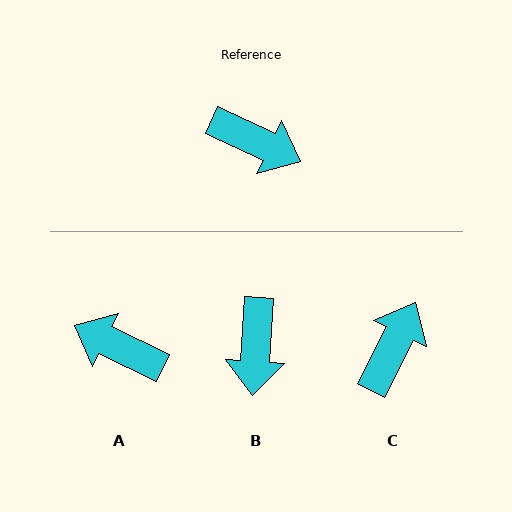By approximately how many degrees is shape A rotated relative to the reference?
Approximately 179 degrees counter-clockwise.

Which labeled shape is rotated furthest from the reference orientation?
A, about 179 degrees away.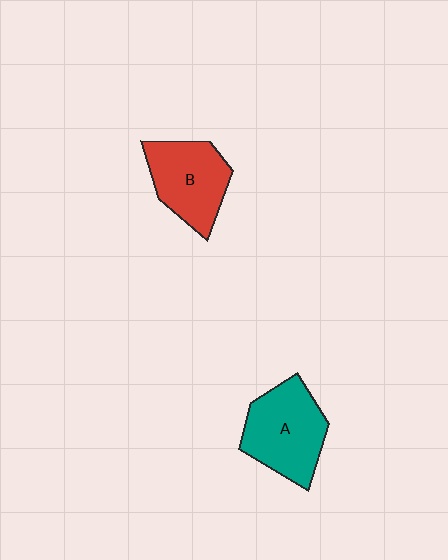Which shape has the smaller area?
Shape B (red).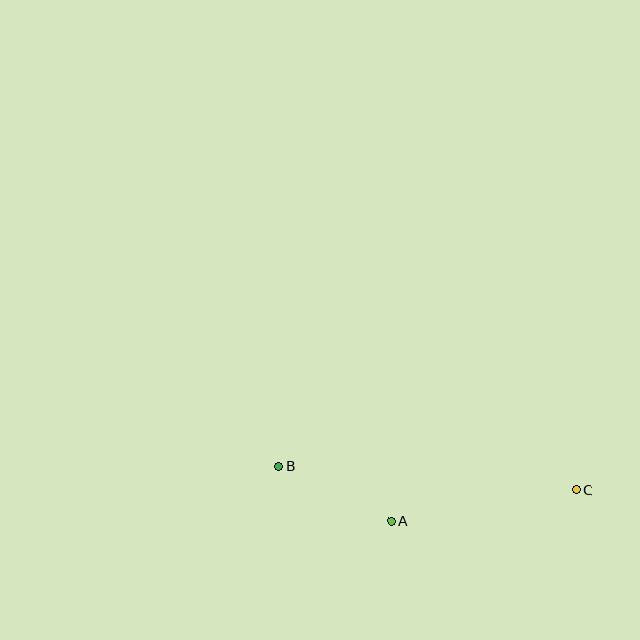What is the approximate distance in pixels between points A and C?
The distance between A and C is approximately 188 pixels.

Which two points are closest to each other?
Points A and B are closest to each other.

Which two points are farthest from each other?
Points B and C are farthest from each other.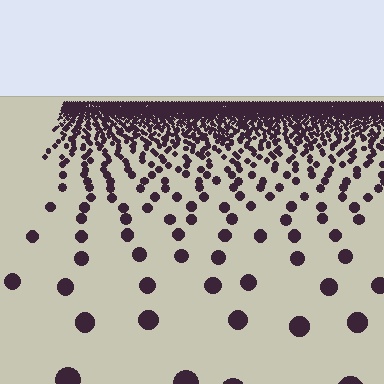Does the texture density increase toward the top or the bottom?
Density increases toward the top.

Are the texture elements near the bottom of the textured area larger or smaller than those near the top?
Larger. Near the bottom, elements are closer to the viewer and appear at a bigger on-screen size.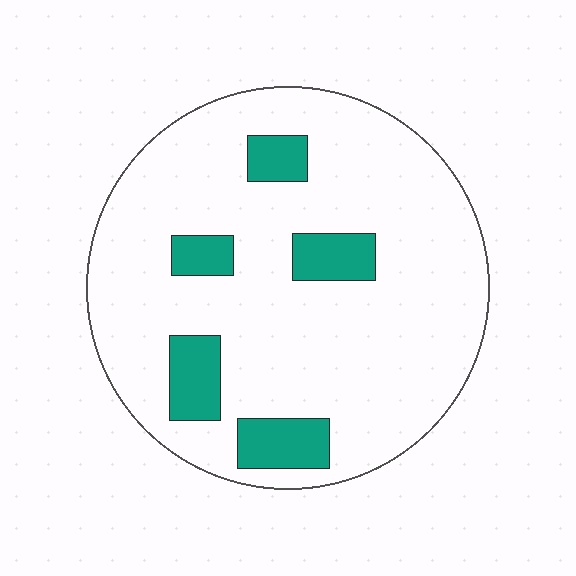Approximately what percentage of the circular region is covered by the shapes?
Approximately 15%.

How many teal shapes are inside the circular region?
5.